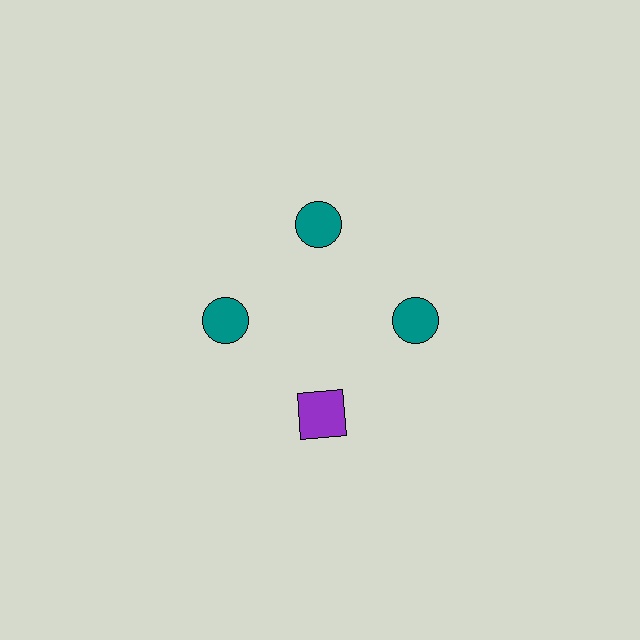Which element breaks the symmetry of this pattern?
The purple square at roughly the 6 o'clock position breaks the symmetry. All other shapes are teal circles.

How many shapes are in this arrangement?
There are 4 shapes arranged in a ring pattern.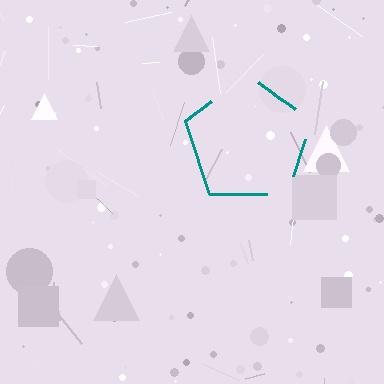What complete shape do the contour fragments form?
The contour fragments form a pentagon.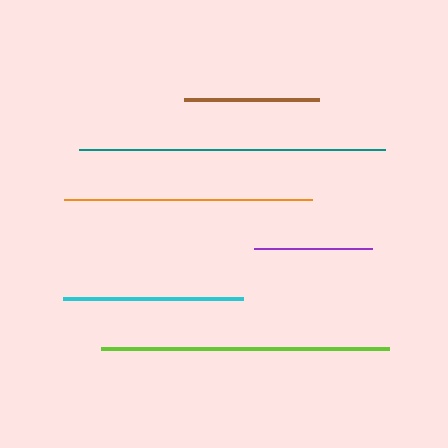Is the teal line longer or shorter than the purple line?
The teal line is longer than the purple line.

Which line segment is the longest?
The teal line is the longest at approximately 306 pixels.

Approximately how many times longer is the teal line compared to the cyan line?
The teal line is approximately 1.7 times the length of the cyan line.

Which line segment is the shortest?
The purple line is the shortest at approximately 118 pixels.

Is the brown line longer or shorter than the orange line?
The orange line is longer than the brown line.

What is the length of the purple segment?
The purple segment is approximately 118 pixels long.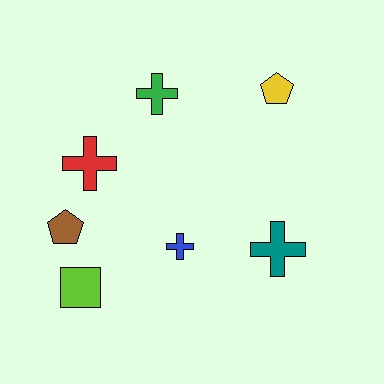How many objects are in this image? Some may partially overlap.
There are 7 objects.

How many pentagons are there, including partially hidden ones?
There are 2 pentagons.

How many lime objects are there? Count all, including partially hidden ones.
There is 1 lime object.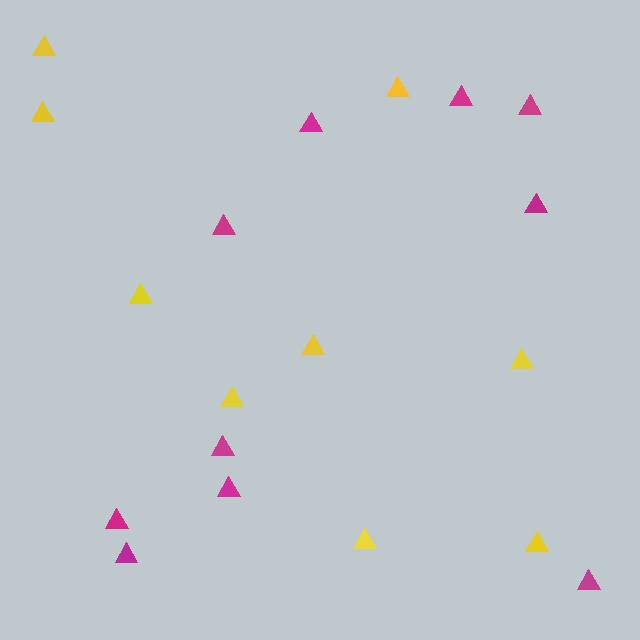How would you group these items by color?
There are 2 groups: one group of magenta triangles (10) and one group of yellow triangles (9).